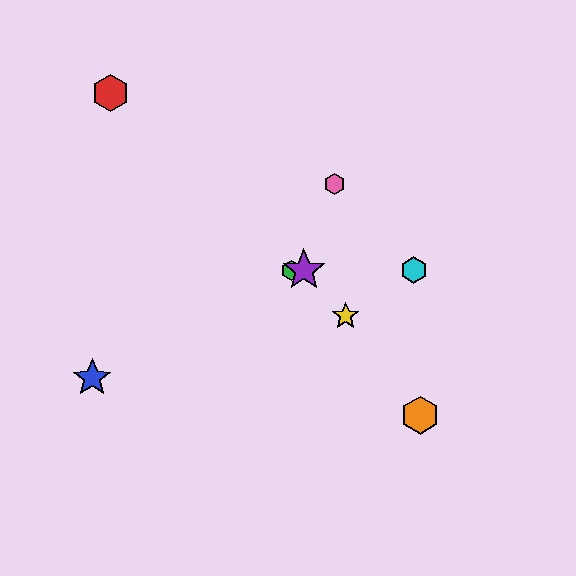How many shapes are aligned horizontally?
3 shapes (the green hexagon, the purple star, the cyan hexagon) are aligned horizontally.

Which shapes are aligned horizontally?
The green hexagon, the purple star, the cyan hexagon are aligned horizontally.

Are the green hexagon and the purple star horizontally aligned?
Yes, both are at y≈270.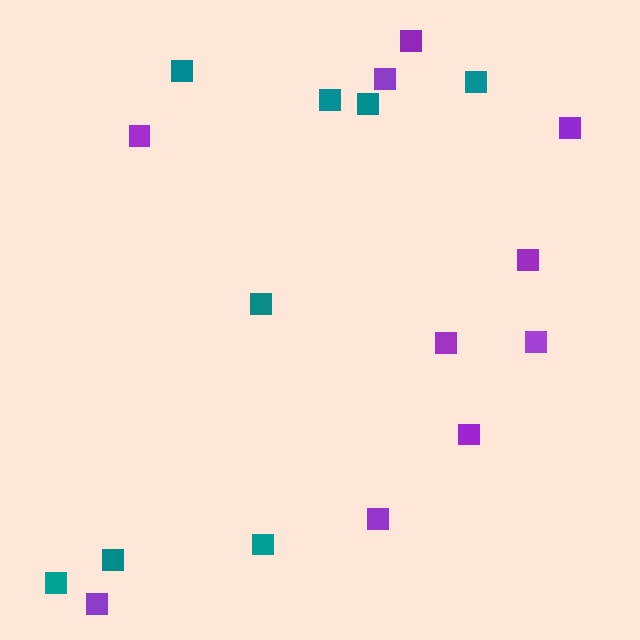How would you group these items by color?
There are 2 groups: one group of teal squares (8) and one group of purple squares (10).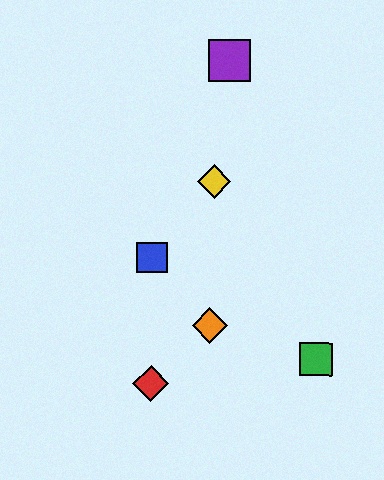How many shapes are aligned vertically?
2 shapes (the red diamond, the blue square) are aligned vertically.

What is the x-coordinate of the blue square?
The blue square is at x≈152.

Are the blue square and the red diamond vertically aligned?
Yes, both are at x≈152.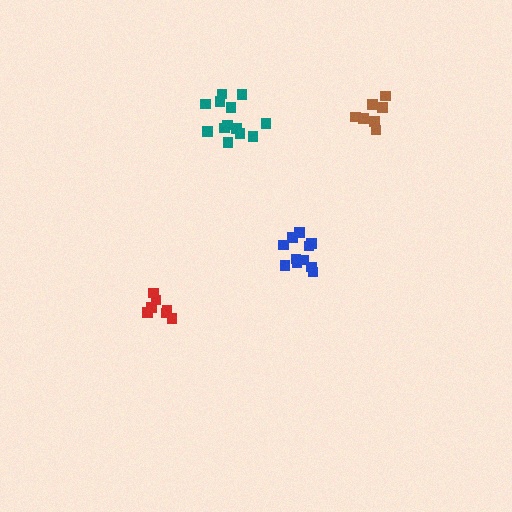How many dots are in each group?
Group 1: 12 dots, Group 2: 7 dots, Group 3: 13 dots, Group 4: 7 dots (39 total).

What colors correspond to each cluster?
The clusters are colored: blue, brown, teal, red.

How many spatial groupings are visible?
There are 4 spatial groupings.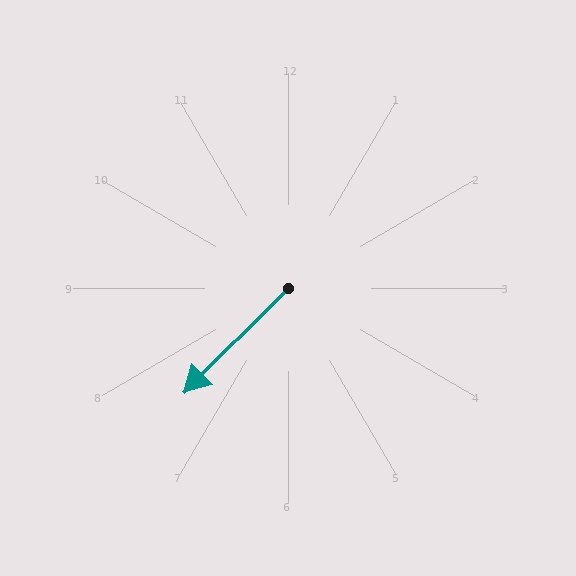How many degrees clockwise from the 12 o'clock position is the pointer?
Approximately 225 degrees.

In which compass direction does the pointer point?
Southwest.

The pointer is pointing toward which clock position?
Roughly 7 o'clock.